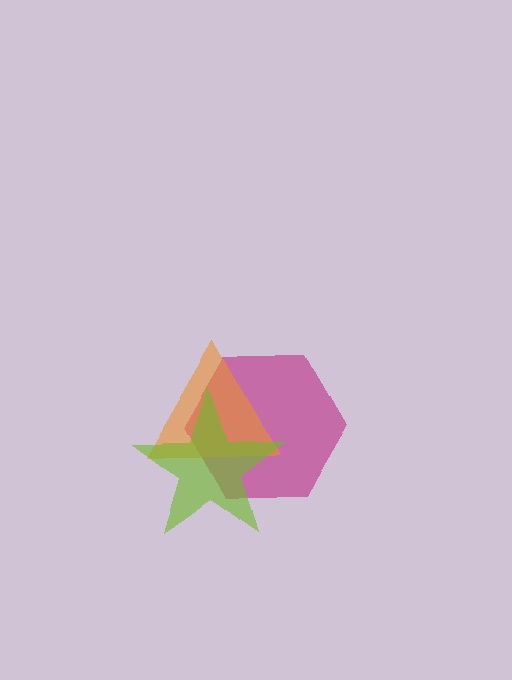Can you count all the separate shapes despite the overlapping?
Yes, there are 3 separate shapes.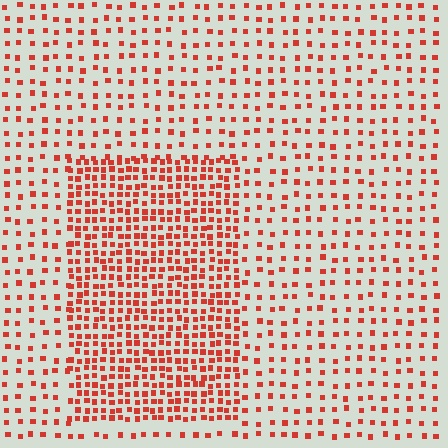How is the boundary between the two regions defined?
The boundary is defined by a change in element density (approximately 2.3x ratio). All elements are the same color, size, and shape.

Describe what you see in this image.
The image contains small red elements arranged at two different densities. A rectangle-shaped region is visible where the elements are more densely packed than the surrounding area.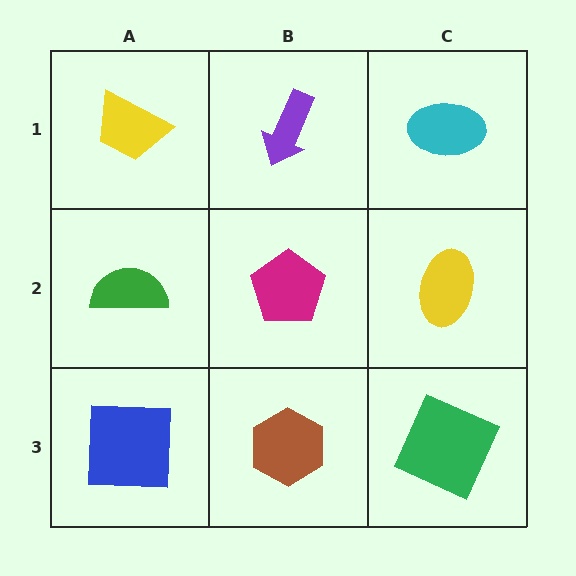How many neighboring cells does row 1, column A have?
2.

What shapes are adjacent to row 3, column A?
A green semicircle (row 2, column A), a brown hexagon (row 3, column B).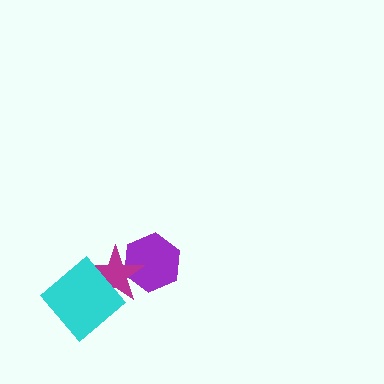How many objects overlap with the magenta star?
2 objects overlap with the magenta star.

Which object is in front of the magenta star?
The cyan diamond is in front of the magenta star.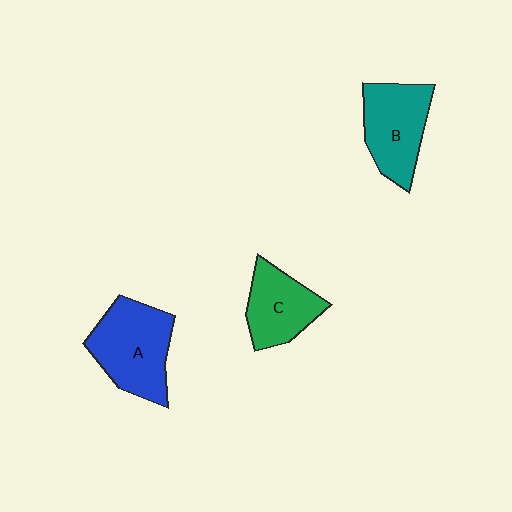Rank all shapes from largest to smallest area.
From largest to smallest: A (blue), B (teal), C (green).